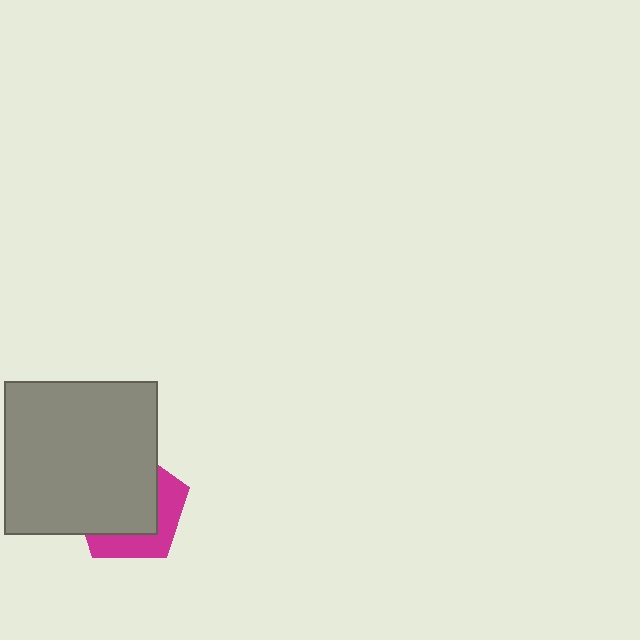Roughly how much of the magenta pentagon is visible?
A small part of it is visible (roughly 36%).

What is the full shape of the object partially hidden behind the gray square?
The partially hidden object is a magenta pentagon.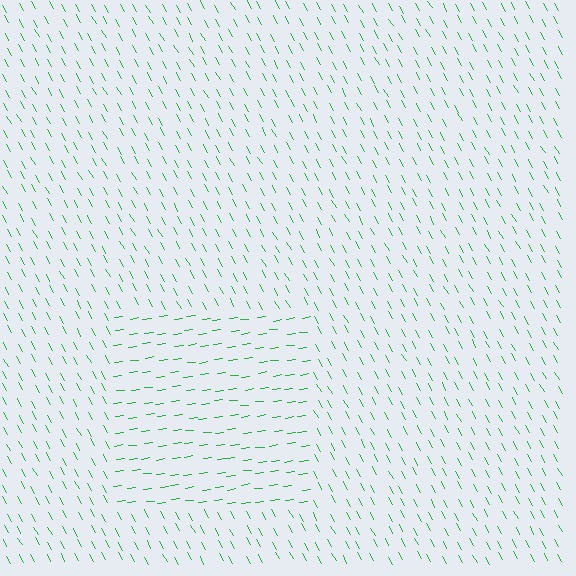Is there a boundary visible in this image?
Yes, there is a texture boundary formed by a change in line orientation.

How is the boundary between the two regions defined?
The boundary is defined purely by a change in line orientation (approximately 68 degrees difference). All lines are the same color and thickness.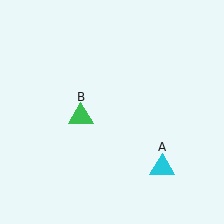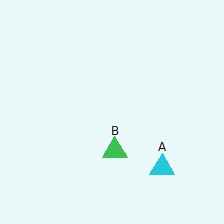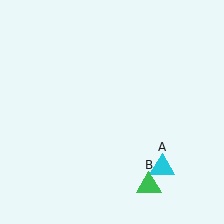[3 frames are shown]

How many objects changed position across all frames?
1 object changed position: green triangle (object B).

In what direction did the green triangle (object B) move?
The green triangle (object B) moved down and to the right.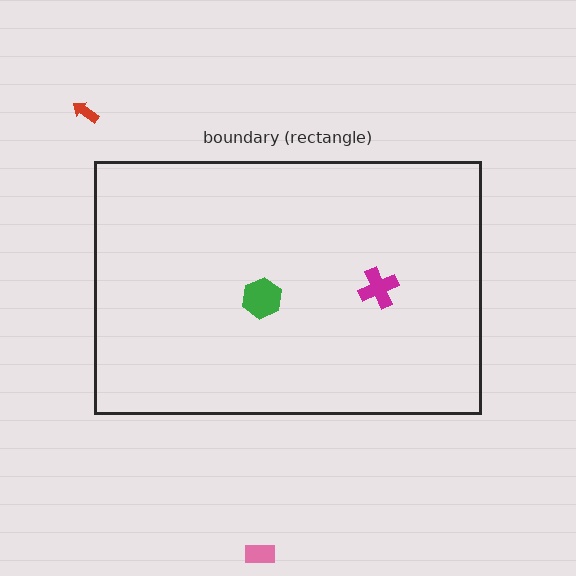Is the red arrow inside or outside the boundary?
Outside.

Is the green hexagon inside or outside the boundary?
Inside.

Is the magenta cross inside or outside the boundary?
Inside.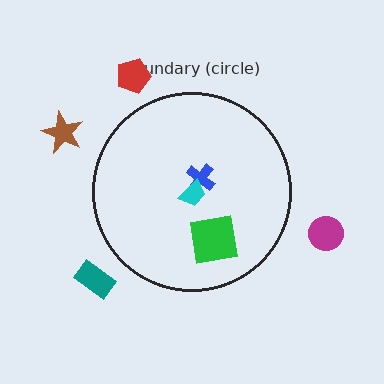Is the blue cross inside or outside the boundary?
Inside.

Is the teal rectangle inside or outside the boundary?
Outside.